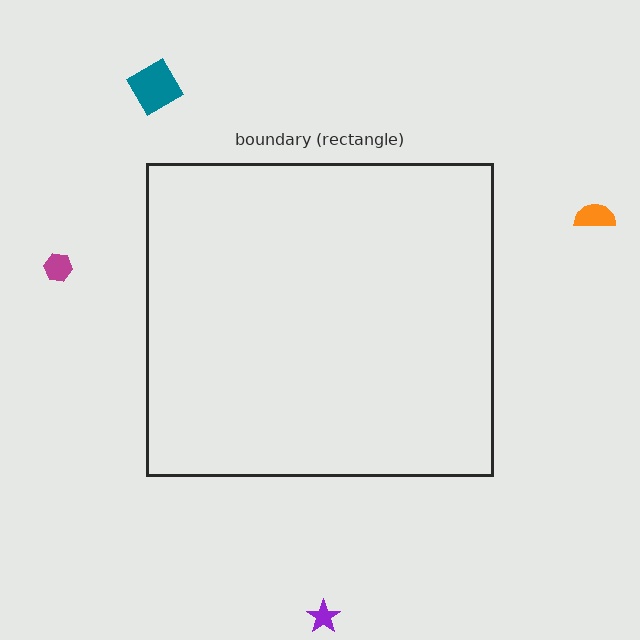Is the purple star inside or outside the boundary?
Outside.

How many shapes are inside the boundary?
0 inside, 4 outside.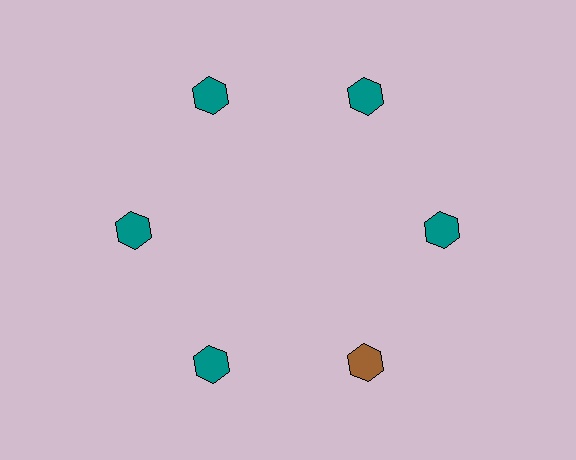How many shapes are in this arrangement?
There are 6 shapes arranged in a ring pattern.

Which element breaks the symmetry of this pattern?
The brown hexagon at roughly the 5 o'clock position breaks the symmetry. All other shapes are teal hexagons.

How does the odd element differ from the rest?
It has a different color: brown instead of teal.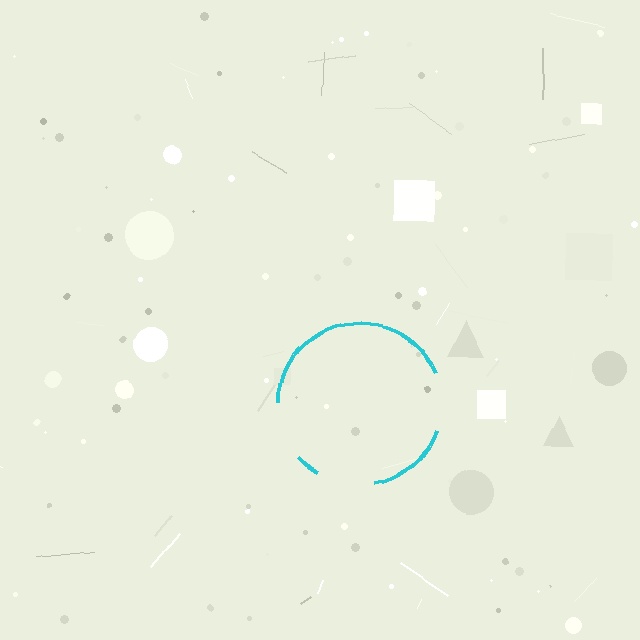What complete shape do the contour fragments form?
The contour fragments form a circle.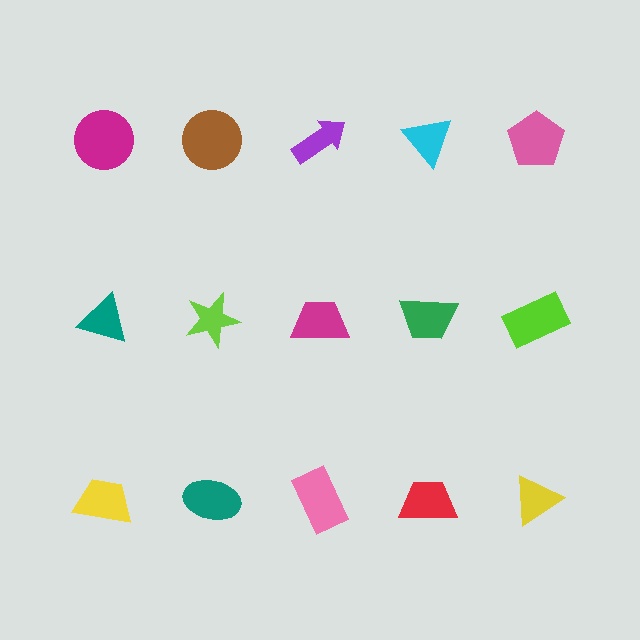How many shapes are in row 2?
5 shapes.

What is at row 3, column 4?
A red trapezoid.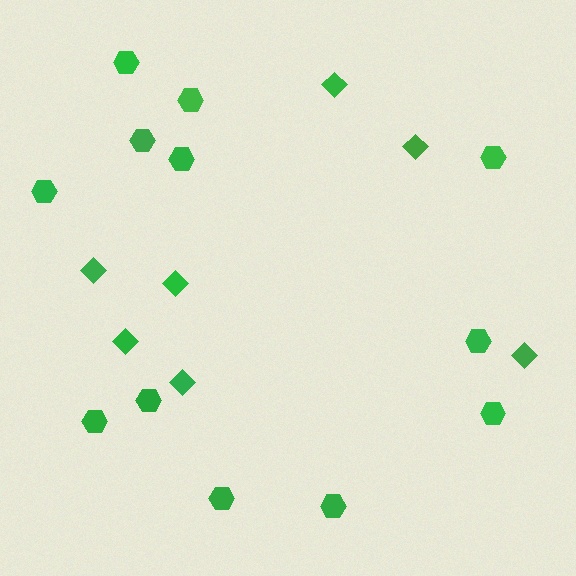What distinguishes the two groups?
There are 2 groups: one group of diamonds (7) and one group of hexagons (12).